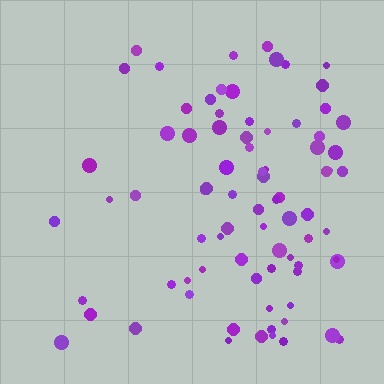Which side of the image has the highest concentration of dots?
The right.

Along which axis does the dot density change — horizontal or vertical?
Horizontal.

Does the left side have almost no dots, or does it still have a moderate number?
Still a moderate number, just noticeably fewer than the right.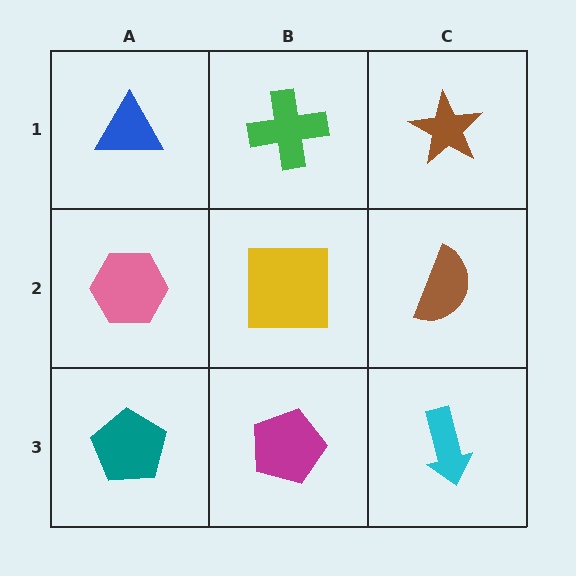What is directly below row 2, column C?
A cyan arrow.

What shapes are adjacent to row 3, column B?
A yellow square (row 2, column B), a teal pentagon (row 3, column A), a cyan arrow (row 3, column C).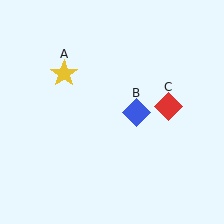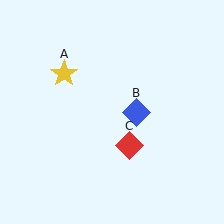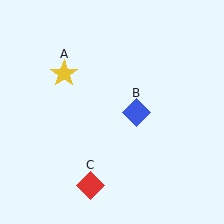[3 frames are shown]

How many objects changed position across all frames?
1 object changed position: red diamond (object C).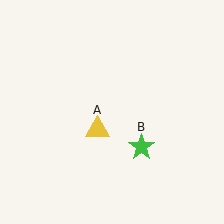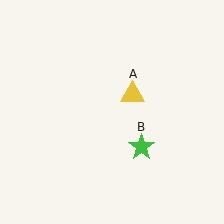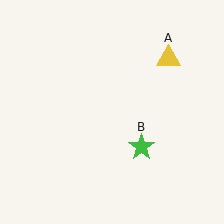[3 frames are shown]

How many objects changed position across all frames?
1 object changed position: yellow triangle (object A).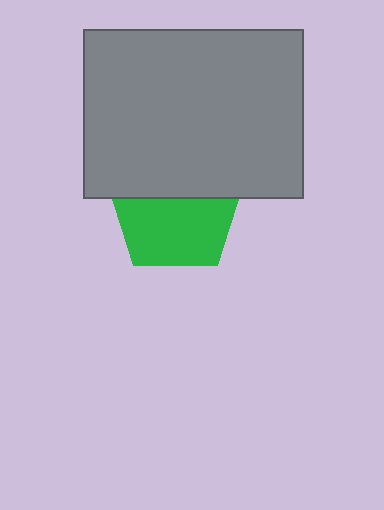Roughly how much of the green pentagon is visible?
About half of it is visible (roughly 58%).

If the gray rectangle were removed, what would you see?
You would see the complete green pentagon.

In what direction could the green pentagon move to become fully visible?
The green pentagon could move down. That would shift it out from behind the gray rectangle entirely.